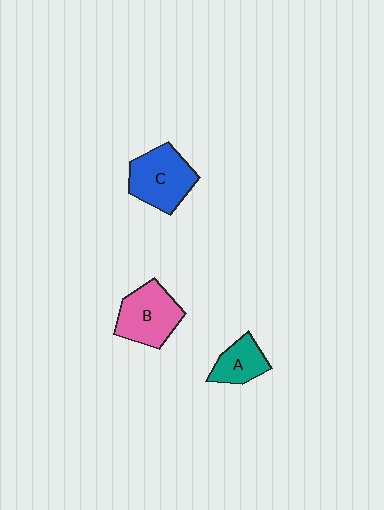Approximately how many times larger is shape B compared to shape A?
Approximately 1.6 times.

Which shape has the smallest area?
Shape A (teal).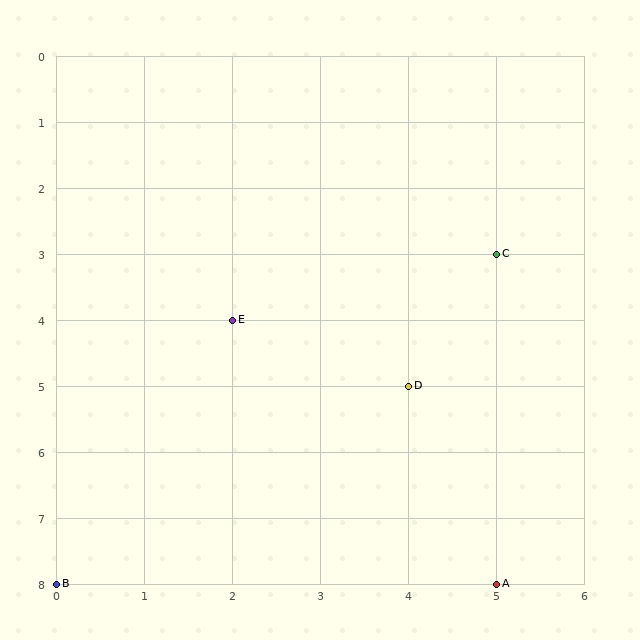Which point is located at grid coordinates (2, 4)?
Point E is at (2, 4).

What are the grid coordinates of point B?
Point B is at grid coordinates (0, 8).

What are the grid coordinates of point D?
Point D is at grid coordinates (4, 5).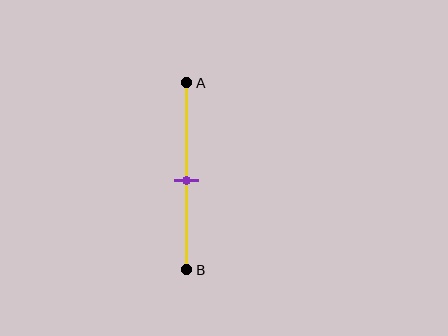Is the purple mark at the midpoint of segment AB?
Yes, the mark is approximately at the midpoint.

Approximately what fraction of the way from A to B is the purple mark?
The purple mark is approximately 50% of the way from A to B.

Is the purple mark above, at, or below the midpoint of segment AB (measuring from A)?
The purple mark is approximately at the midpoint of segment AB.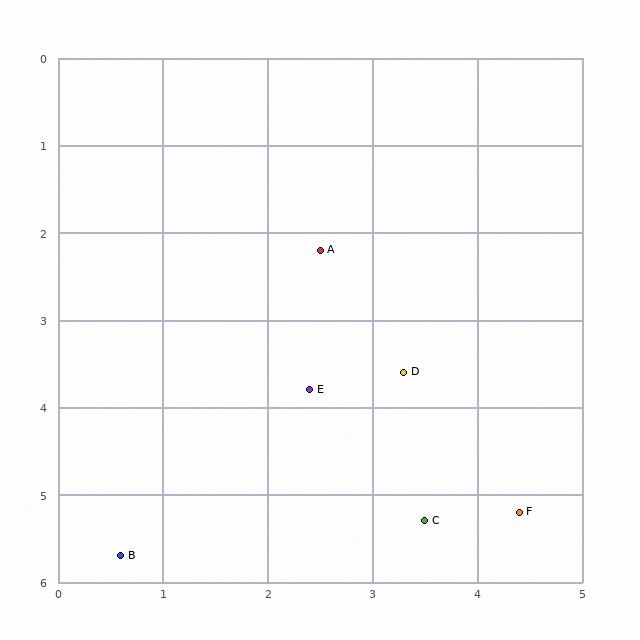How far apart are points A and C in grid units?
Points A and C are about 3.3 grid units apart.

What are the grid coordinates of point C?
Point C is at approximately (3.5, 5.3).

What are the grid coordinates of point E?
Point E is at approximately (2.4, 3.8).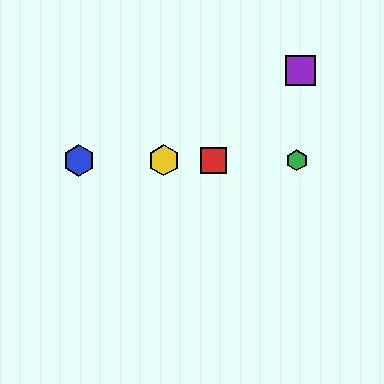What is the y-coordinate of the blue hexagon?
The blue hexagon is at y≈160.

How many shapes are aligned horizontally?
4 shapes (the red square, the blue hexagon, the green hexagon, the yellow hexagon) are aligned horizontally.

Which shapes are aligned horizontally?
The red square, the blue hexagon, the green hexagon, the yellow hexagon are aligned horizontally.